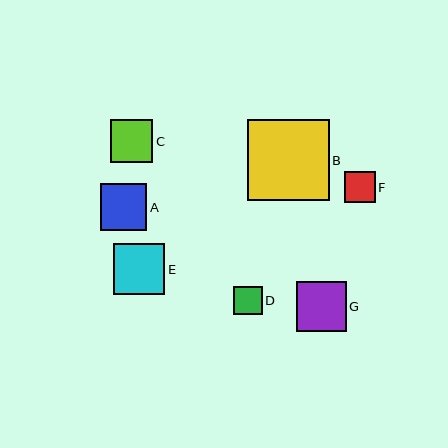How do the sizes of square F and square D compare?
Square F and square D are approximately the same size.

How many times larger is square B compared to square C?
Square B is approximately 1.9 times the size of square C.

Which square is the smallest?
Square D is the smallest with a size of approximately 28 pixels.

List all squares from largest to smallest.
From largest to smallest: B, E, G, A, C, F, D.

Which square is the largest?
Square B is the largest with a size of approximately 82 pixels.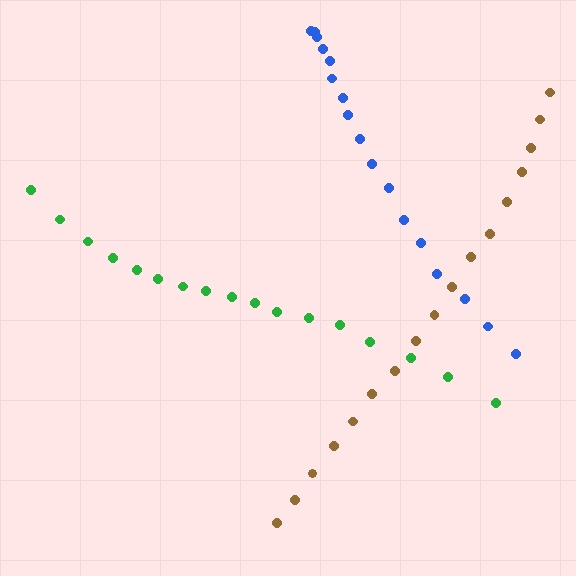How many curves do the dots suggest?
There are 3 distinct paths.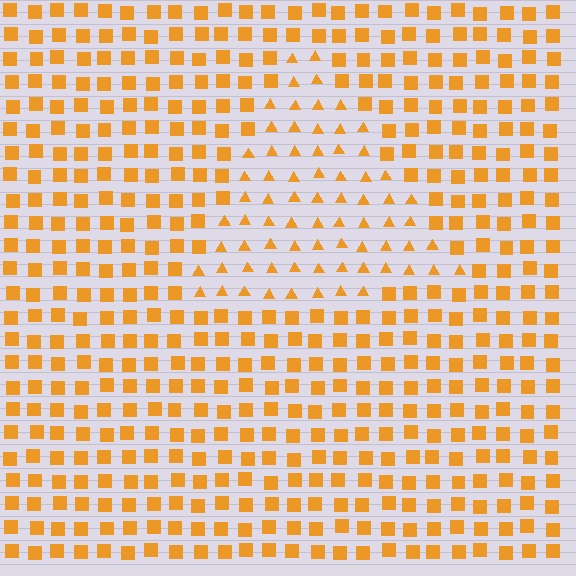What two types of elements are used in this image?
The image uses triangles inside the triangle region and squares outside it.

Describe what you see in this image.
The image is filled with small orange elements arranged in a uniform grid. A triangle-shaped region contains triangles, while the surrounding area contains squares. The boundary is defined purely by the change in element shape.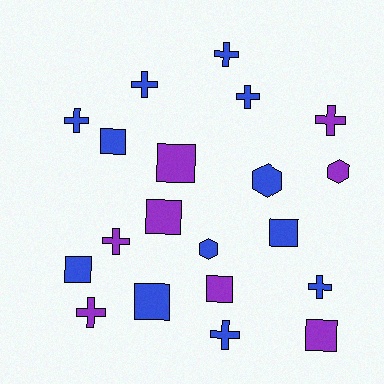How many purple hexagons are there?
There is 1 purple hexagon.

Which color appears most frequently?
Blue, with 12 objects.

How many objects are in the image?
There are 20 objects.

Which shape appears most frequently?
Cross, with 9 objects.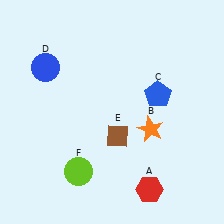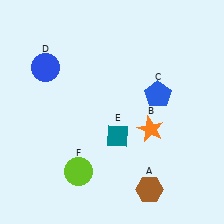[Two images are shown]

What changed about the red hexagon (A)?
In Image 1, A is red. In Image 2, it changed to brown.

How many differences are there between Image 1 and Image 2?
There are 2 differences between the two images.